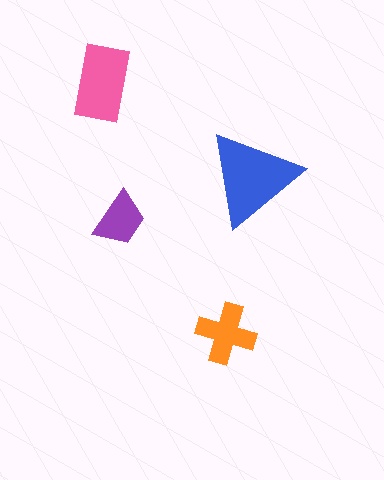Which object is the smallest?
The purple trapezoid.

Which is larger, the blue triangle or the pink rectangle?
The blue triangle.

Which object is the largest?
The blue triangle.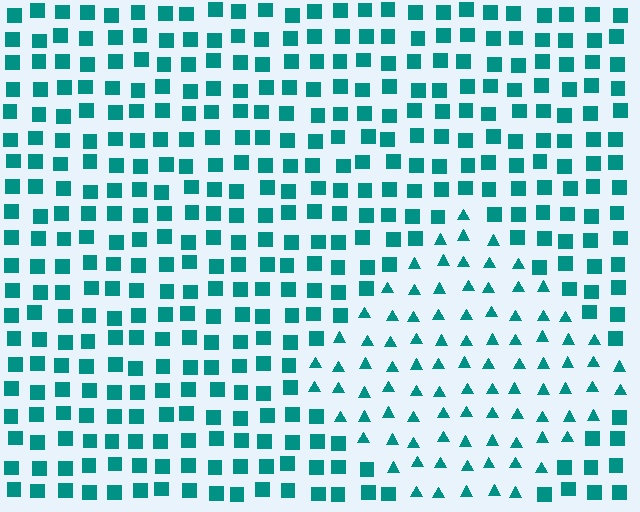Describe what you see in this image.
The image is filled with small teal elements arranged in a uniform grid. A diamond-shaped region contains triangles, while the surrounding area contains squares. The boundary is defined purely by the change in element shape.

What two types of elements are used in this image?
The image uses triangles inside the diamond region and squares outside it.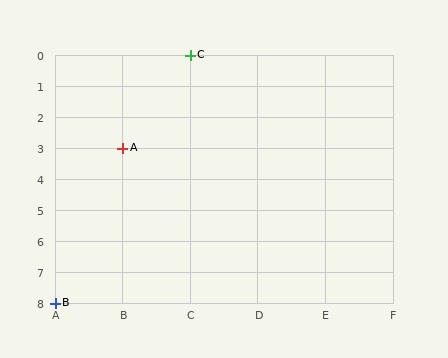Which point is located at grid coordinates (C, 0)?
Point C is at (C, 0).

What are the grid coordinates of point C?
Point C is at grid coordinates (C, 0).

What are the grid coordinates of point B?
Point B is at grid coordinates (A, 8).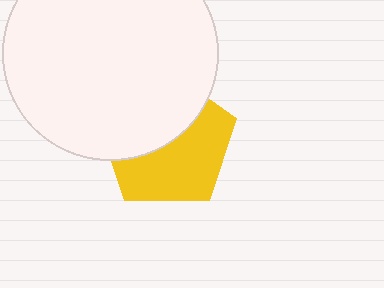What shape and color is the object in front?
The object in front is a white circle.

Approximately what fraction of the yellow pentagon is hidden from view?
Roughly 46% of the yellow pentagon is hidden behind the white circle.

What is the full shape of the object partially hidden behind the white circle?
The partially hidden object is a yellow pentagon.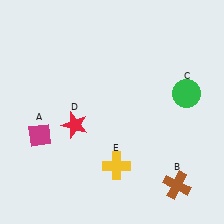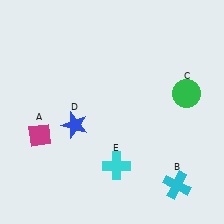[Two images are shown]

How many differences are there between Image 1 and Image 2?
There are 3 differences between the two images.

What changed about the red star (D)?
In Image 1, D is red. In Image 2, it changed to blue.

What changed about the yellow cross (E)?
In Image 1, E is yellow. In Image 2, it changed to cyan.